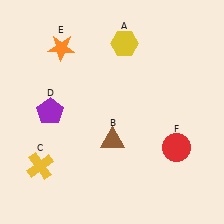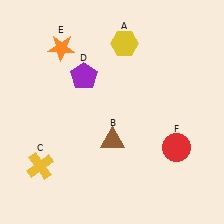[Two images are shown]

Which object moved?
The purple pentagon (D) moved up.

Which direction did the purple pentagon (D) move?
The purple pentagon (D) moved up.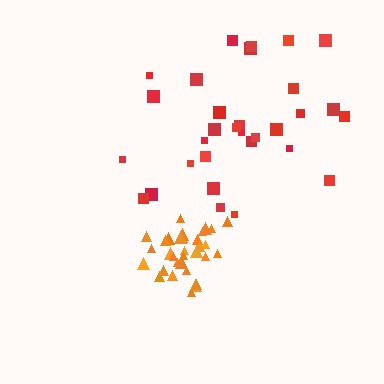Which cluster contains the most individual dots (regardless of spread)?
Orange (32).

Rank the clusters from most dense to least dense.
orange, red.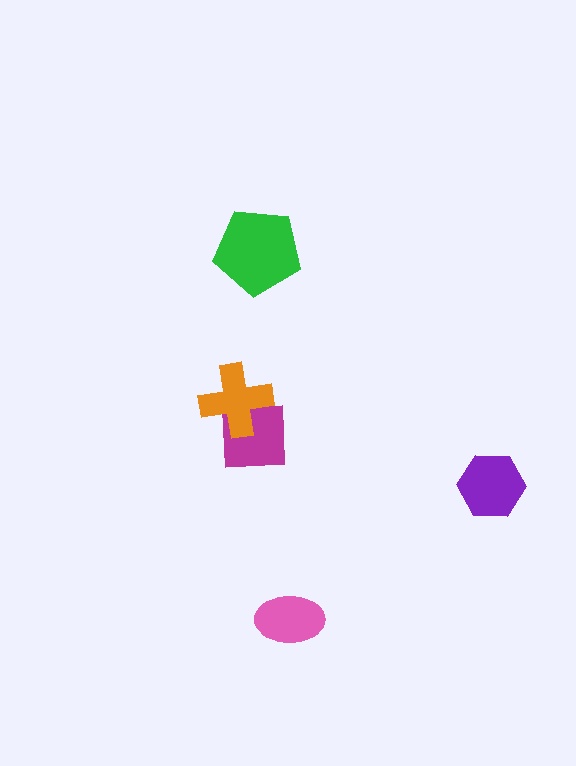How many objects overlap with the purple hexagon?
0 objects overlap with the purple hexagon.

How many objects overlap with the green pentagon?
0 objects overlap with the green pentagon.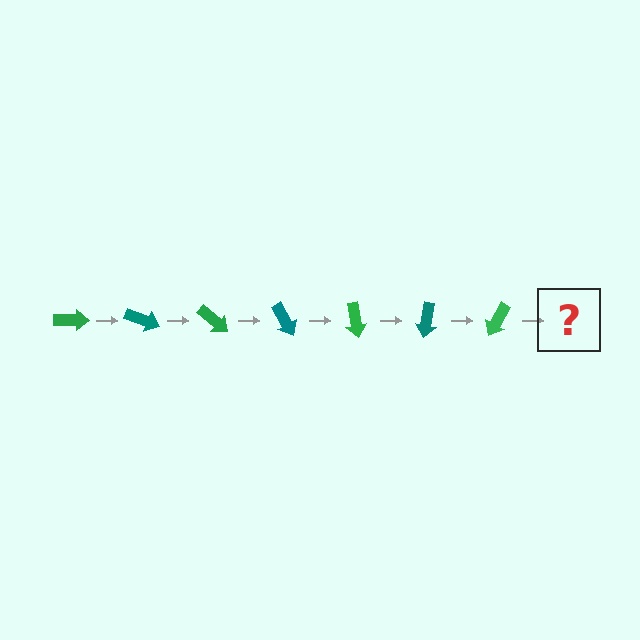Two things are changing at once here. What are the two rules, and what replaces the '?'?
The two rules are that it rotates 20 degrees each step and the color cycles through green and teal. The '?' should be a teal arrow, rotated 140 degrees from the start.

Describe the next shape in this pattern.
It should be a teal arrow, rotated 140 degrees from the start.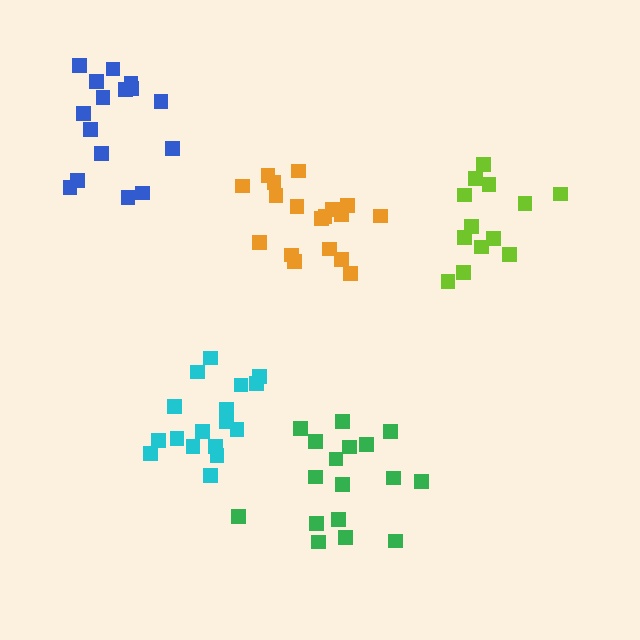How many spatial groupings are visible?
There are 5 spatial groupings.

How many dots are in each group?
Group 1: 17 dots, Group 2: 17 dots, Group 3: 18 dots, Group 4: 13 dots, Group 5: 16 dots (81 total).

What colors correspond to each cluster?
The clusters are colored: cyan, green, orange, lime, blue.